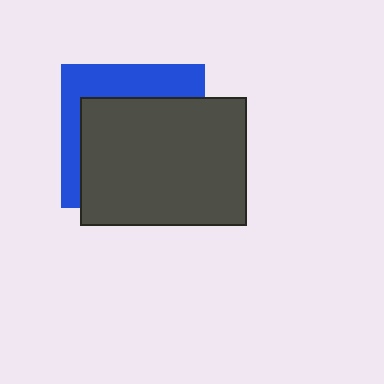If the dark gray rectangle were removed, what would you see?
You would see the complete blue square.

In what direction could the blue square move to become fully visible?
The blue square could move toward the upper-left. That would shift it out from behind the dark gray rectangle entirely.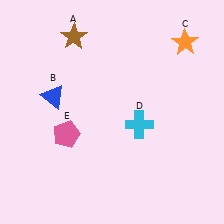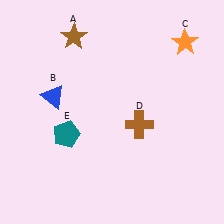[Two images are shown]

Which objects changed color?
D changed from cyan to brown. E changed from pink to teal.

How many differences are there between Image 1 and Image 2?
There are 2 differences between the two images.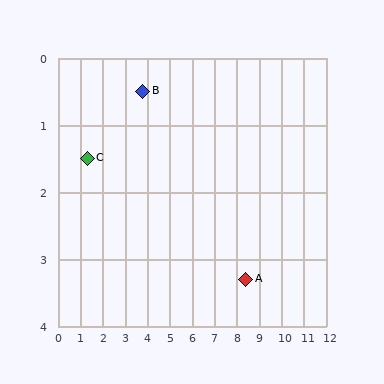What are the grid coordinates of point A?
Point A is at approximately (8.4, 3.3).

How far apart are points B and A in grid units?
Points B and A are about 5.4 grid units apart.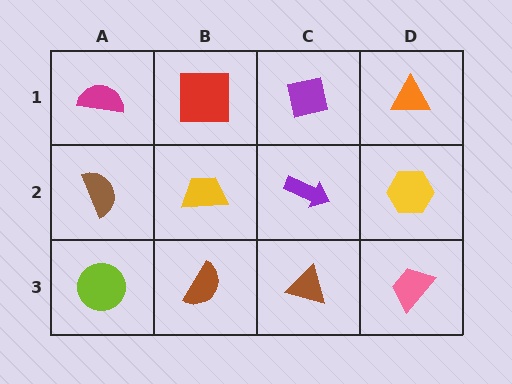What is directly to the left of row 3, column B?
A lime circle.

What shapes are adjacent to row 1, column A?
A brown semicircle (row 2, column A), a red square (row 1, column B).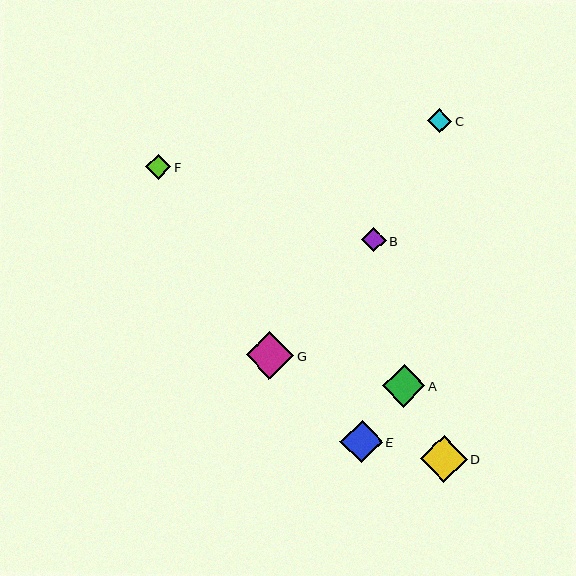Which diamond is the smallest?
Diamond C is the smallest with a size of approximately 24 pixels.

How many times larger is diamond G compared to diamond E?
Diamond G is approximately 1.1 times the size of diamond E.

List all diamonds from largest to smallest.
From largest to smallest: G, D, A, E, F, B, C.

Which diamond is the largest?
Diamond G is the largest with a size of approximately 48 pixels.